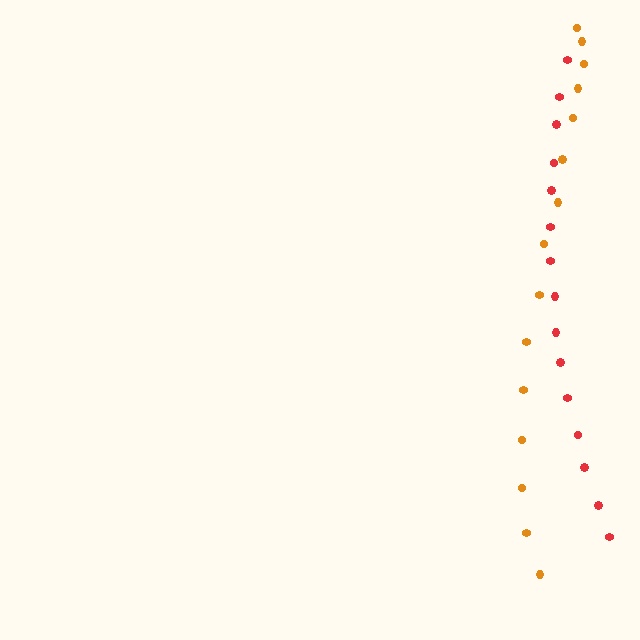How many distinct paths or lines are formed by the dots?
There are 2 distinct paths.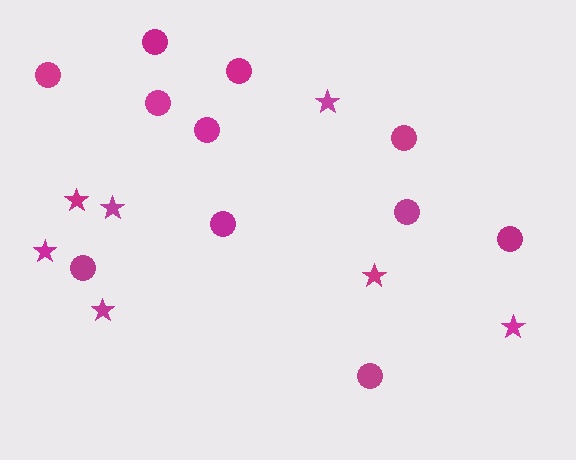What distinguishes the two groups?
There are 2 groups: one group of stars (7) and one group of circles (11).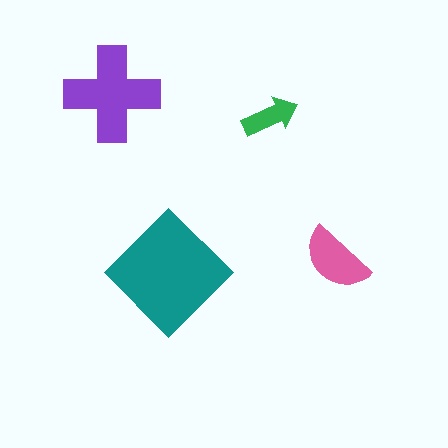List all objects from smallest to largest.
The green arrow, the pink semicircle, the purple cross, the teal diamond.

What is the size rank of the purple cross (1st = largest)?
2nd.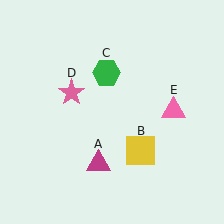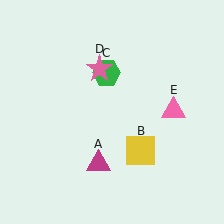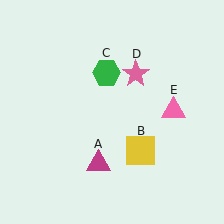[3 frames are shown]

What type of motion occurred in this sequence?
The pink star (object D) rotated clockwise around the center of the scene.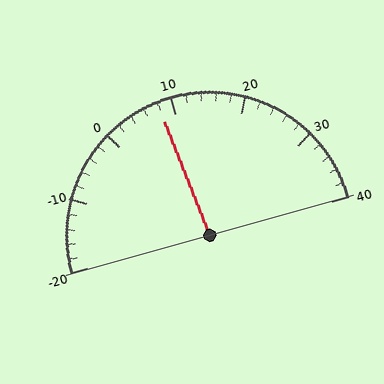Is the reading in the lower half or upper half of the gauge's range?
The reading is in the lower half of the range (-20 to 40).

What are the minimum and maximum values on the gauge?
The gauge ranges from -20 to 40.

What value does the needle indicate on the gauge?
The needle indicates approximately 8.